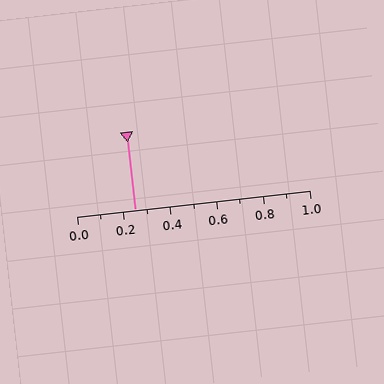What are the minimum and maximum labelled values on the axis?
The axis runs from 0.0 to 1.0.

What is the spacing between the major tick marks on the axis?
The major ticks are spaced 0.2 apart.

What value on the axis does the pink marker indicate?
The marker indicates approximately 0.25.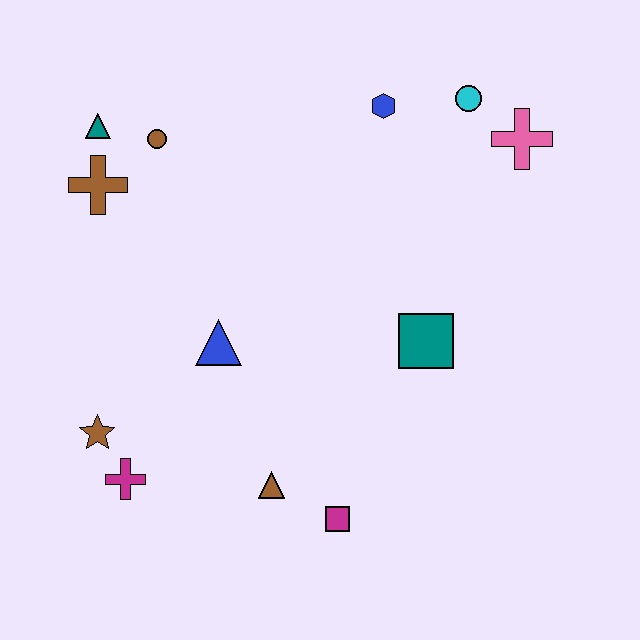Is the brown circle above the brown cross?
Yes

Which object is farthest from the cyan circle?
The magenta cross is farthest from the cyan circle.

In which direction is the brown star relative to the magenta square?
The brown star is to the left of the magenta square.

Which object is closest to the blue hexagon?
The cyan circle is closest to the blue hexagon.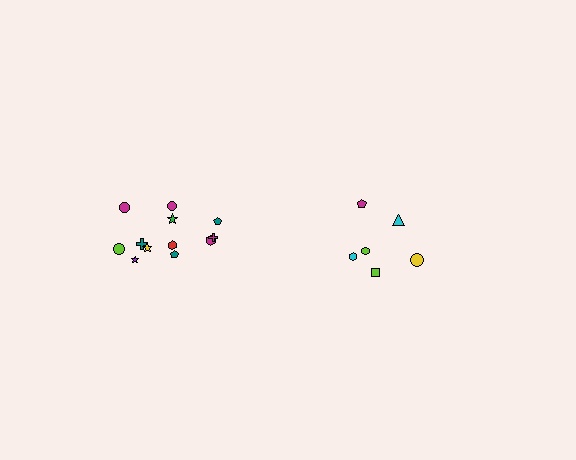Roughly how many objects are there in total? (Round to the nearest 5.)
Roughly 20 objects in total.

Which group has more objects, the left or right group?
The left group.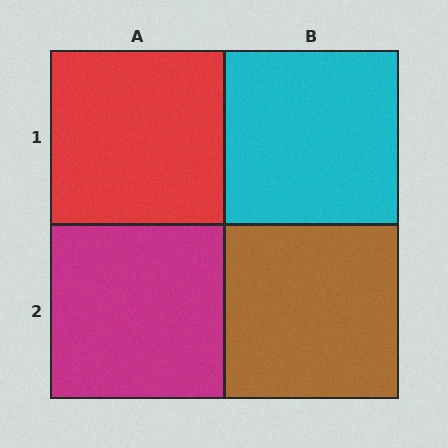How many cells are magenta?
1 cell is magenta.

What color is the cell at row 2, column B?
Brown.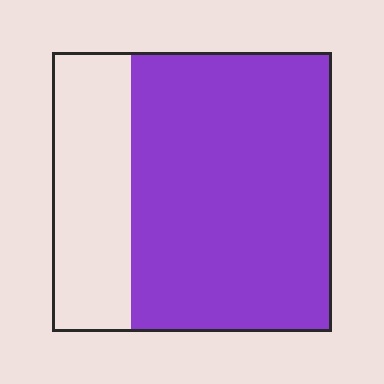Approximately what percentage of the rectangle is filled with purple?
Approximately 70%.